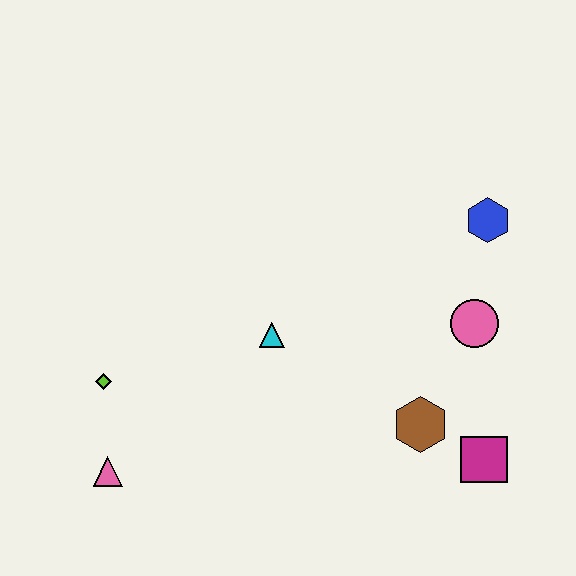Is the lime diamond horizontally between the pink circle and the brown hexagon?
No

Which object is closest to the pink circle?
The blue hexagon is closest to the pink circle.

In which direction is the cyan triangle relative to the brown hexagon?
The cyan triangle is to the left of the brown hexagon.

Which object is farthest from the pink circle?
The pink triangle is farthest from the pink circle.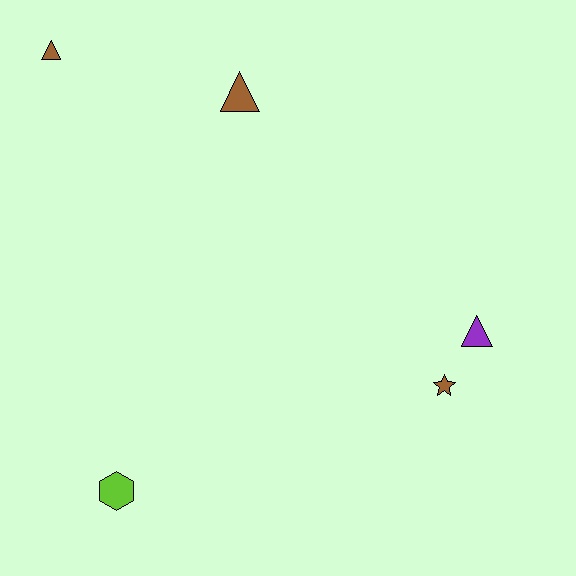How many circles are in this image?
There are no circles.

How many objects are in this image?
There are 5 objects.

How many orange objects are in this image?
There are no orange objects.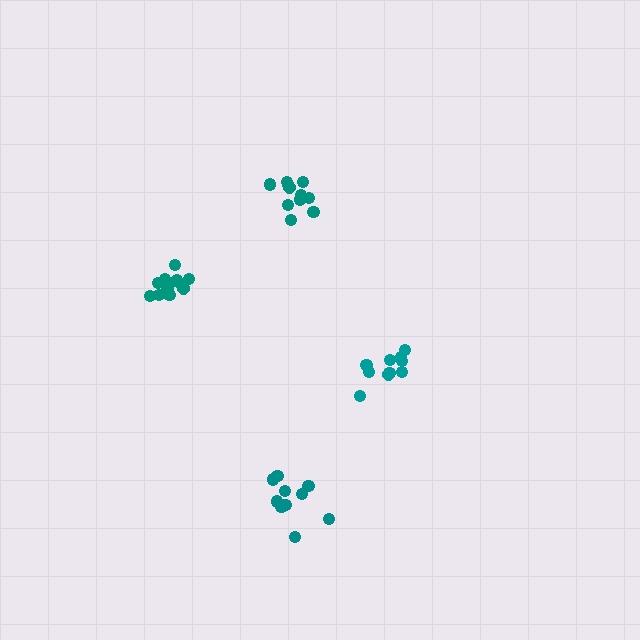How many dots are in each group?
Group 1: 10 dots, Group 2: 10 dots, Group 3: 12 dots, Group 4: 11 dots (43 total).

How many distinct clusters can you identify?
There are 4 distinct clusters.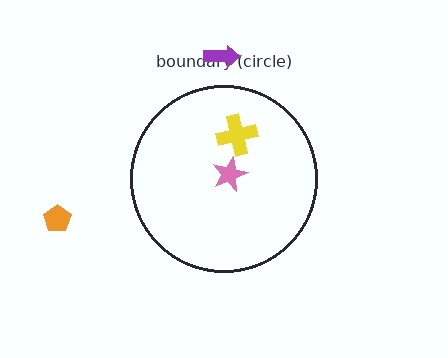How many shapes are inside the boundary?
2 inside, 2 outside.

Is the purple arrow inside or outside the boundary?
Outside.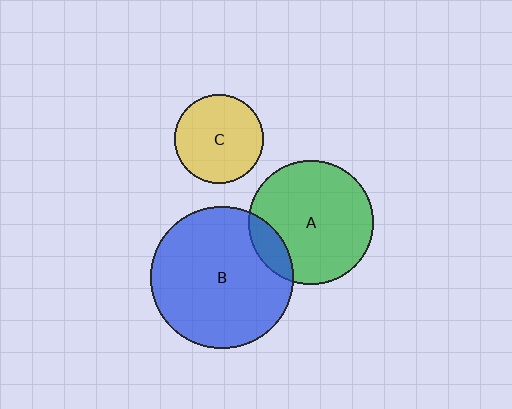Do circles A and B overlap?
Yes.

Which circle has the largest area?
Circle B (blue).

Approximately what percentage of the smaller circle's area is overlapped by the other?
Approximately 15%.